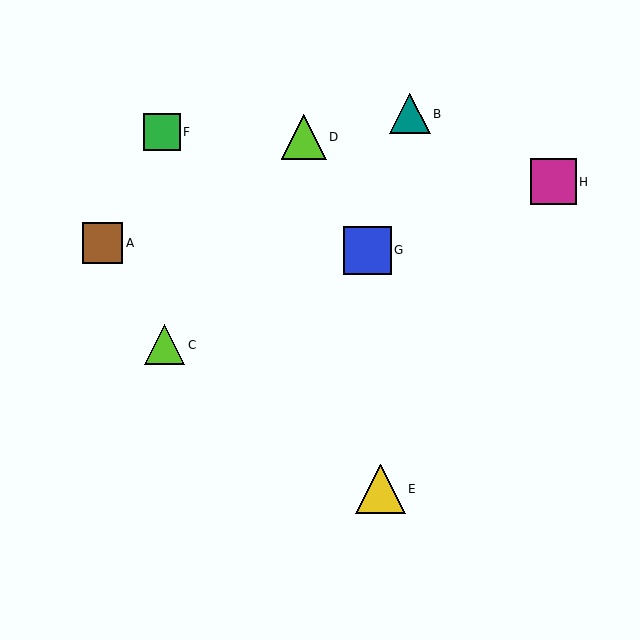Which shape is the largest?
The yellow triangle (labeled E) is the largest.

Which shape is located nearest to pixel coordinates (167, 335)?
The lime triangle (labeled C) at (165, 345) is nearest to that location.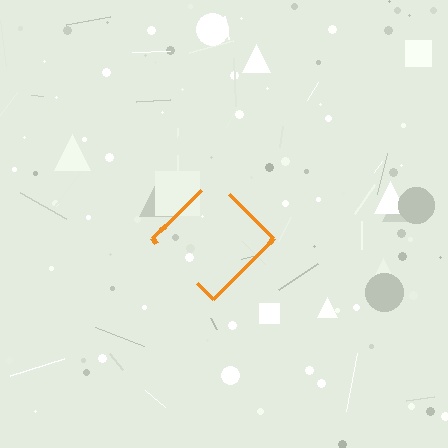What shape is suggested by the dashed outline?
The dashed outline suggests a diamond.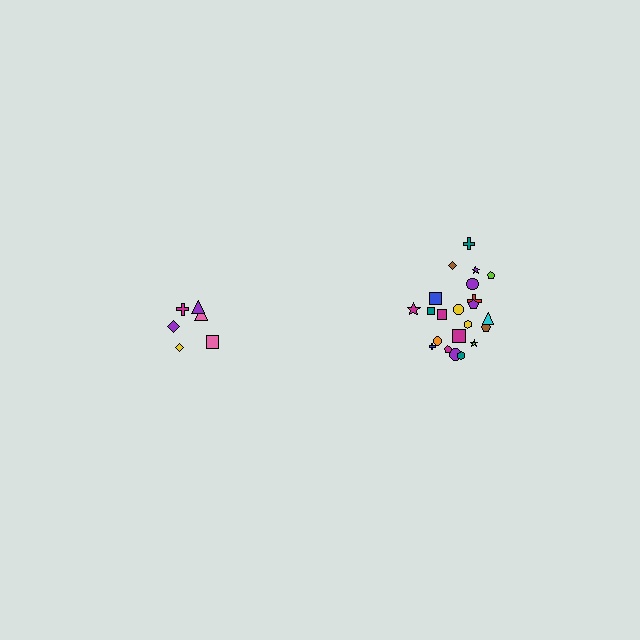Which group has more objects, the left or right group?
The right group.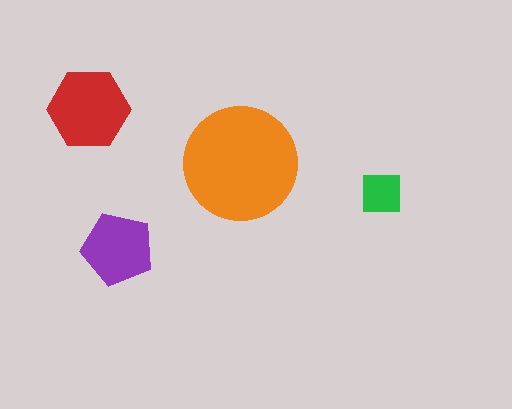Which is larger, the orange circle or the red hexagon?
The orange circle.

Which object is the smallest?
The green square.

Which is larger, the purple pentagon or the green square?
The purple pentagon.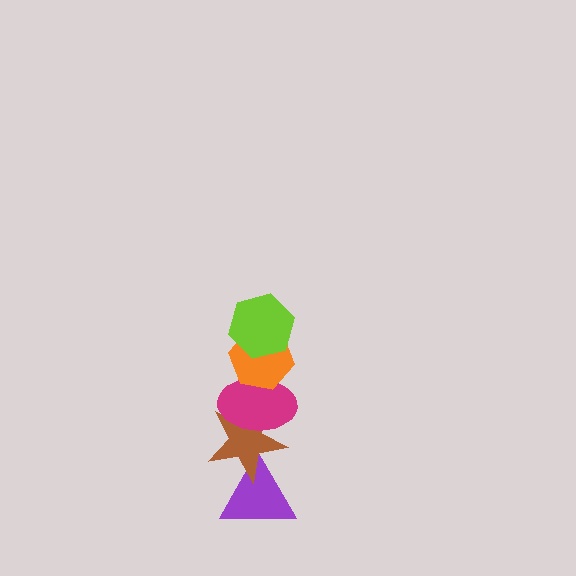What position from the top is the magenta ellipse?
The magenta ellipse is 3rd from the top.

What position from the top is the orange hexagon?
The orange hexagon is 2nd from the top.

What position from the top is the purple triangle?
The purple triangle is 5th from the top.